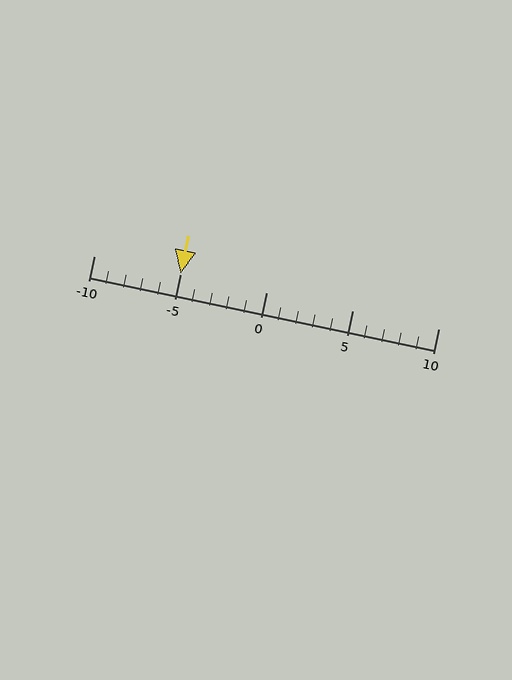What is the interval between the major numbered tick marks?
The major tick marks are spaced 5 units apart.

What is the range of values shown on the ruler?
The ruler shows values from -10 to 10.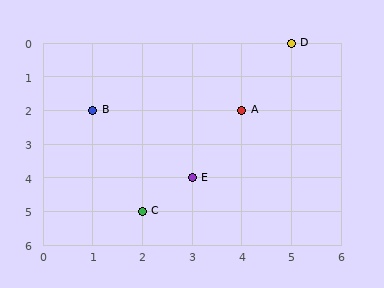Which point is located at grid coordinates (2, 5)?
Point C is at (2, 5).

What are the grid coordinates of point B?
Point B is at grid coordinates (1, 2).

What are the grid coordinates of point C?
Point C is at grid coordinates (2, 5).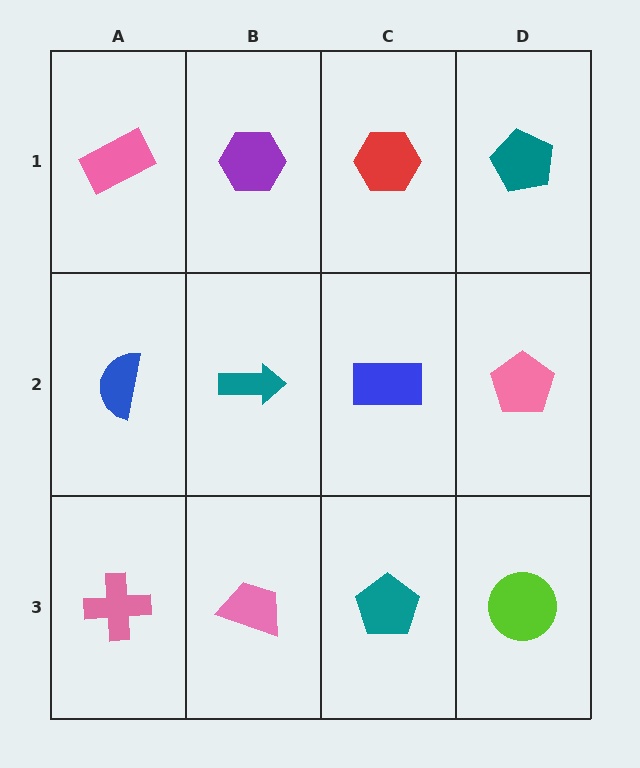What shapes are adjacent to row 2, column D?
A teal pentagon (row 1, column D), a lime circle (row 3, column D), a blue rectangle (row 2, column C).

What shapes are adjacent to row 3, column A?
A blue semicircle (row 2, column A), a pink trapezoid (row 3, column B).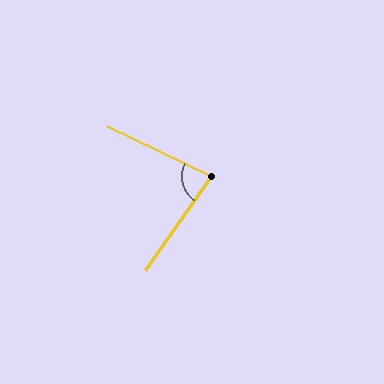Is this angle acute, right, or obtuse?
It is acute.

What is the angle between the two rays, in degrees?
Approximately 80 degrees.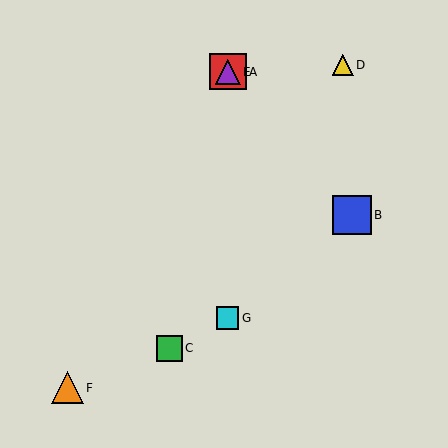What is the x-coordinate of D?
Object D is at x≈343.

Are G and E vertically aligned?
Yes, both are at x≈228.